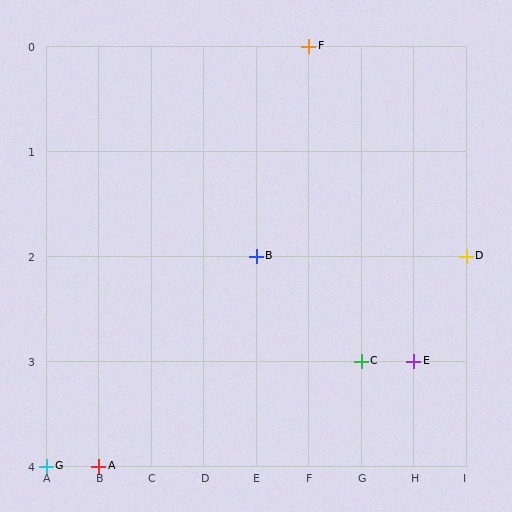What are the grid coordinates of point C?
Point C is at grid coordinates (G, 3).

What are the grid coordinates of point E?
Point E is at grid coordinates (H, 3).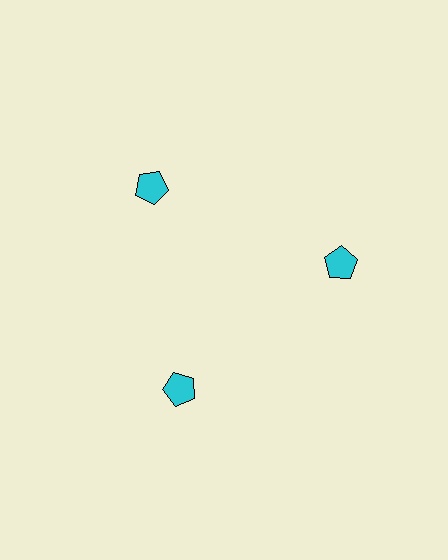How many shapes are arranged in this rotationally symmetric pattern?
There are 3 shapes, arranged in 3 groups of 1.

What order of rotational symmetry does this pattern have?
This pattern has 3-fold rotational symmetry.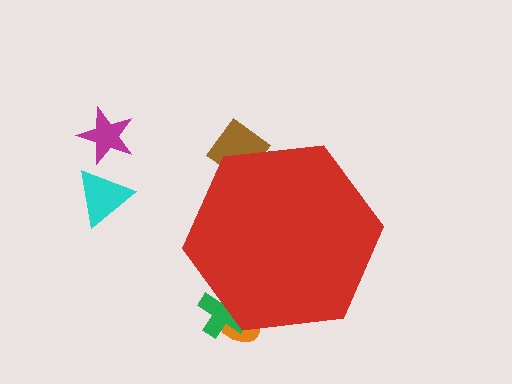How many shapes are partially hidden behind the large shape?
3 shapes are partially hidden.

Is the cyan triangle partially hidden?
No, the cyan triangle is fully visible.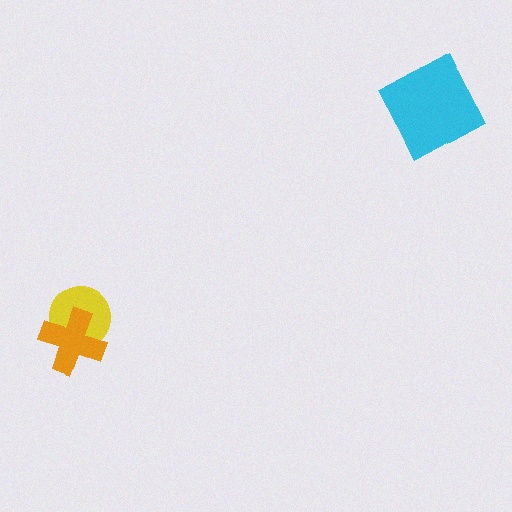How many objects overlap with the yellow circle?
1 object overlaps with the yellow circle.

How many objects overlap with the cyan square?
0 objects overlap with the cyan square.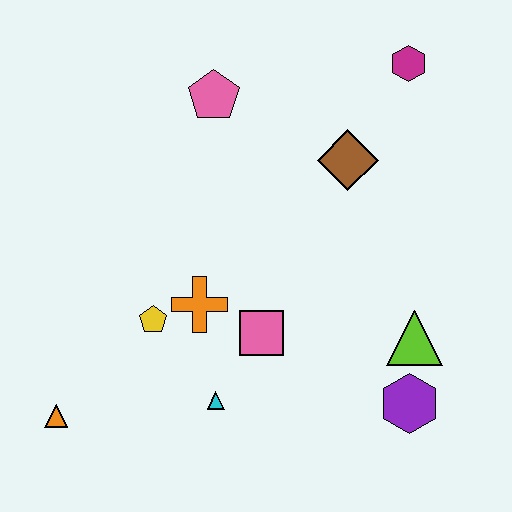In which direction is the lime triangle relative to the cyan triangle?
The lime triangle is to the right of the cyan triangle.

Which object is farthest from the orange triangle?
The magenta hexagon is farthest from the orange triangle.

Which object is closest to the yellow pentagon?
The orange cross is closest to the yellow pentagon.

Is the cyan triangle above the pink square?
No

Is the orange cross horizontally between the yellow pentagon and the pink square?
Yes